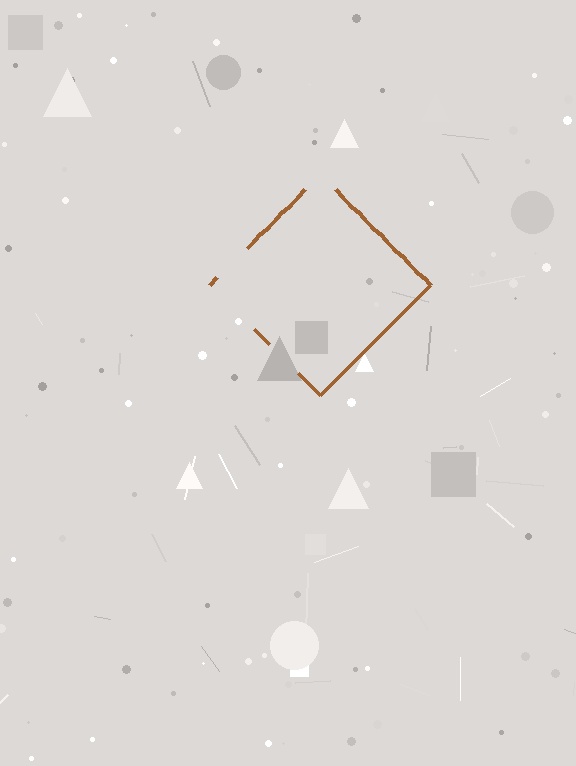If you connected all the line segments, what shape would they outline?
They would outline a diamond.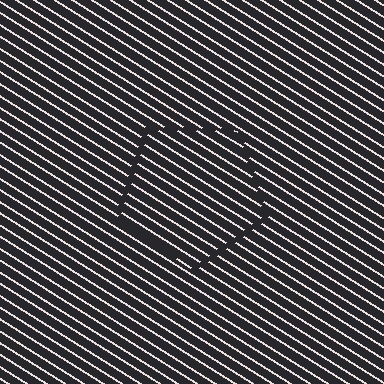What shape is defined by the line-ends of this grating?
An illusory pentagon. The interior of the shape contains the same grating, shifted by half a period — the contour is defined by the phase discontinuity where line-ends from the inner and outer gratings abut.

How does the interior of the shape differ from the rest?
The interior of the shape contains the same grating, shifted by half a period — the contour is defined by the phase discontinuity where line-ends from the inner and outer gratings abut.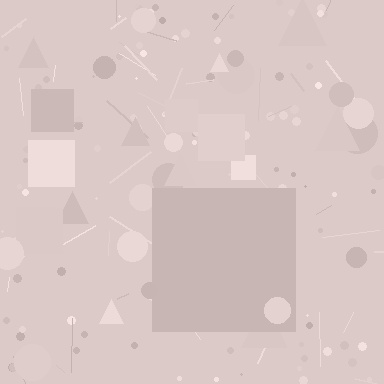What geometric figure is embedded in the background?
A square is embedded in the background.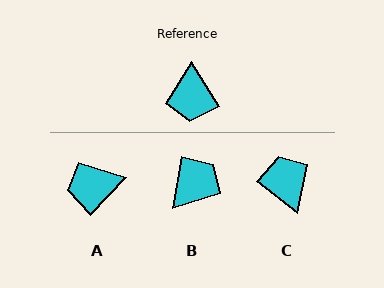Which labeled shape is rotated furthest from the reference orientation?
C, about 159 degrees away.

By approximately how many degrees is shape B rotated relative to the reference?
Approximately 139 degrees counter-clockwise.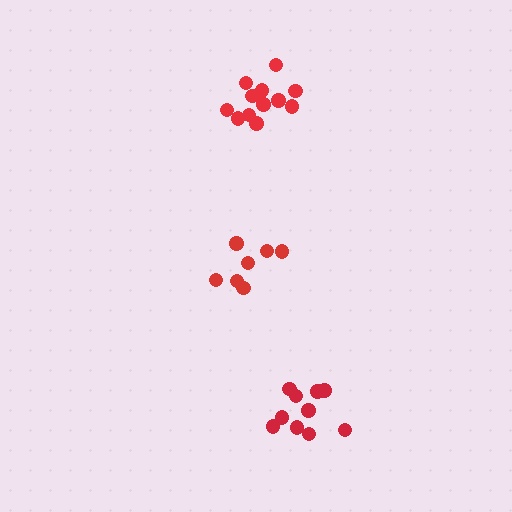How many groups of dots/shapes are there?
There are 3 groups.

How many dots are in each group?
Group 1: 12 dots, Group 2: 10 dots, Group 3: 7 dots (29 total).